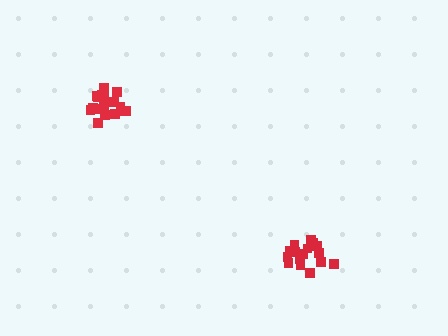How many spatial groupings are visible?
There are 2 spatial groupings.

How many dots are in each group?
Group 1: 20 dots, Group 2: 19 dots (39 total).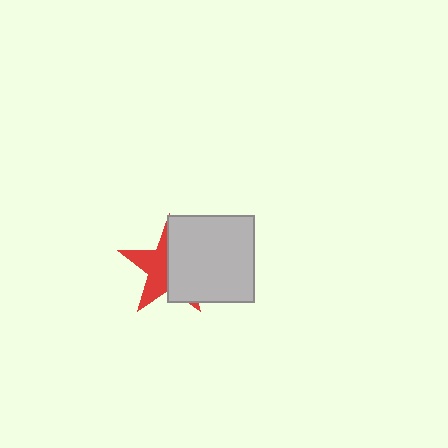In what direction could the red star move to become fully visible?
The red star could move left. That would shift it out from behind the light gray square entirely.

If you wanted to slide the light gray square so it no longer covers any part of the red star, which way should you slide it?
Slide it right — that is the most direct way to separate the two shapes.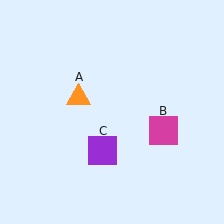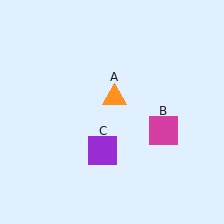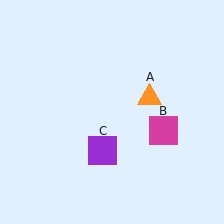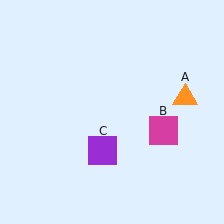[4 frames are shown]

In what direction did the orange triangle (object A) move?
The orange triangle (object A) moved right.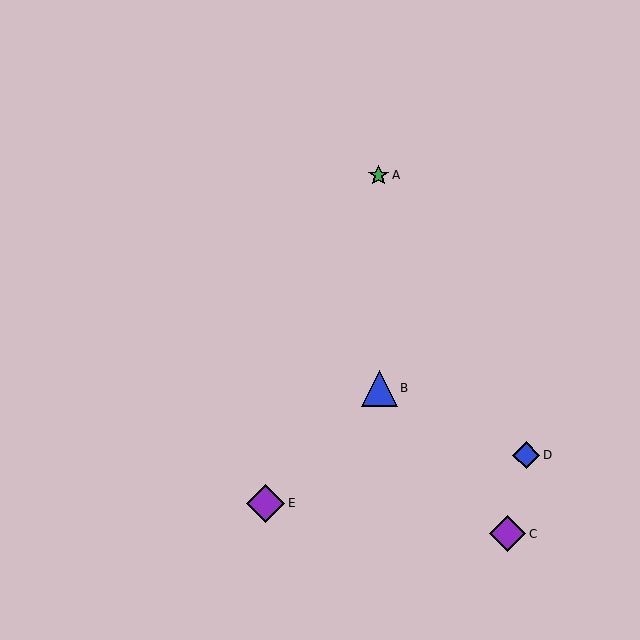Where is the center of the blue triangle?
The center of the blue triangle is at (379, 388).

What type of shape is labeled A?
Shape A is a green star.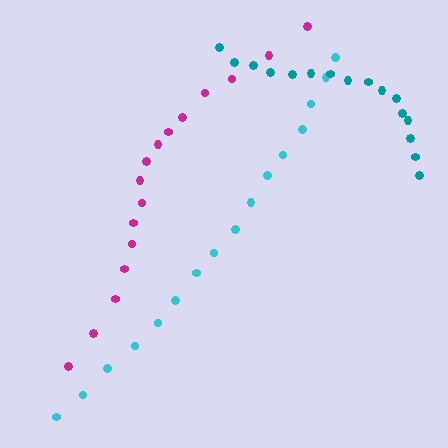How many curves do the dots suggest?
There are 3 distinct paths.